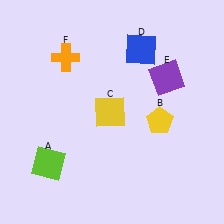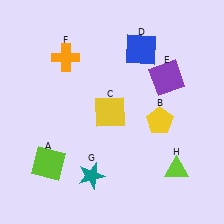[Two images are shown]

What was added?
A teal star (G), a lime triangle (H) were added in Image 2.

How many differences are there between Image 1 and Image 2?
There are 2 differences between the two images.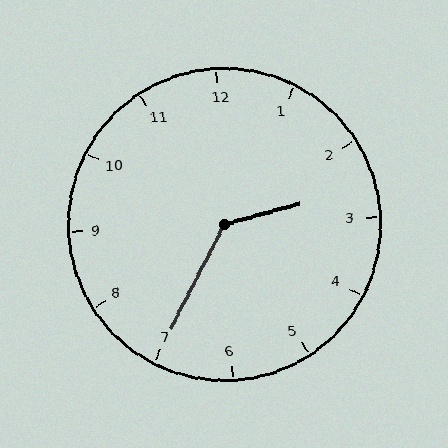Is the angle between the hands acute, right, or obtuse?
It is obtuse.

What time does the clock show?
2:35.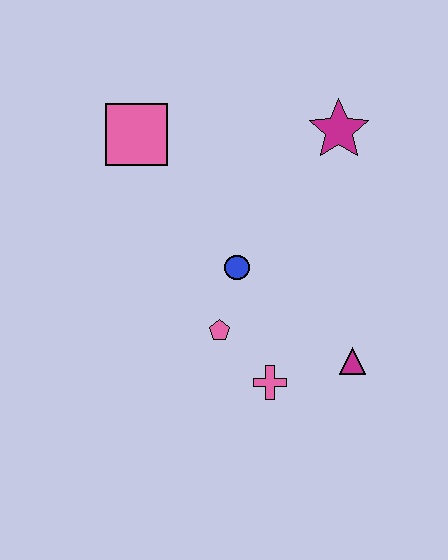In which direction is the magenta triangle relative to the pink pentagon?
The magenta triangle is to the right of the pink pentagon.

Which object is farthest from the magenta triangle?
The pink square is farthest from the magenta triangle.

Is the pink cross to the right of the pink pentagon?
Yes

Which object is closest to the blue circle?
The pink pentagon is closest to the blue circle.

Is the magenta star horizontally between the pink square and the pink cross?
No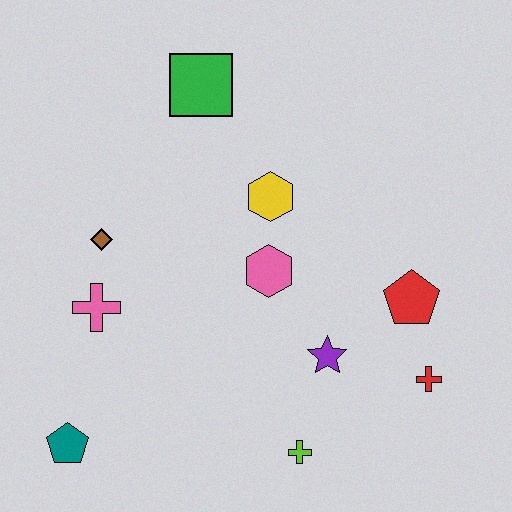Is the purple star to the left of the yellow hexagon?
No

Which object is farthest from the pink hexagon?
The teal pentagon is farthest from the pink hexagon.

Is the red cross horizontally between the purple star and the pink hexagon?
No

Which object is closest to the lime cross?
The purple star is closest to the lime cross.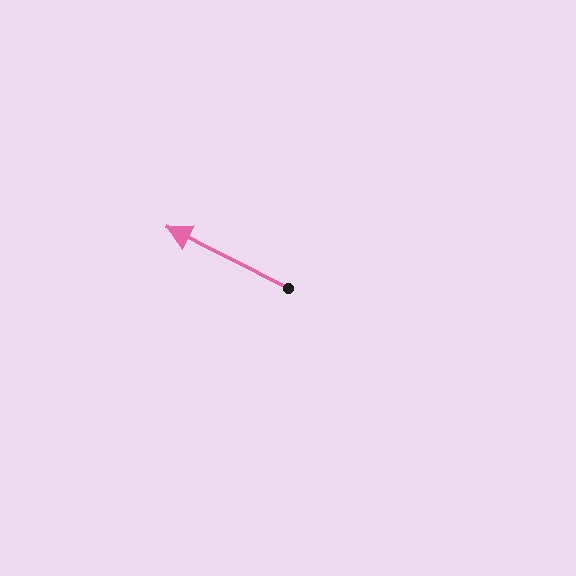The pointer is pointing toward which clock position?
Roughly 10 o'clock.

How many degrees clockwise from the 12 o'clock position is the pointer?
Approximately 297 degrees.